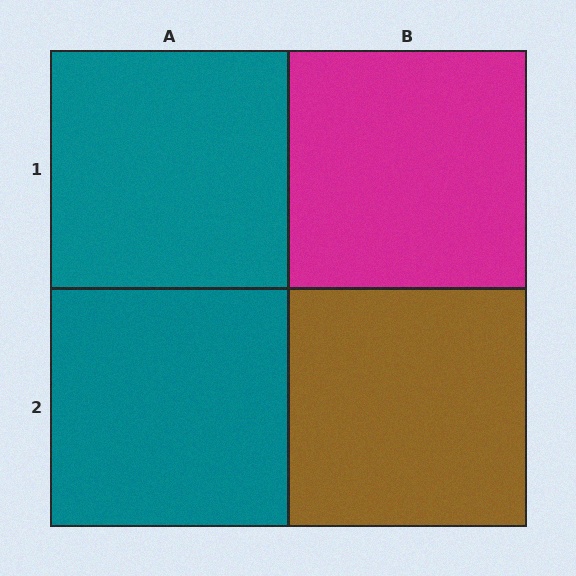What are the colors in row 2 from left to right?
Teal, brown.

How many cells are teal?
2 cells are teal.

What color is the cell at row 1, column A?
Teal.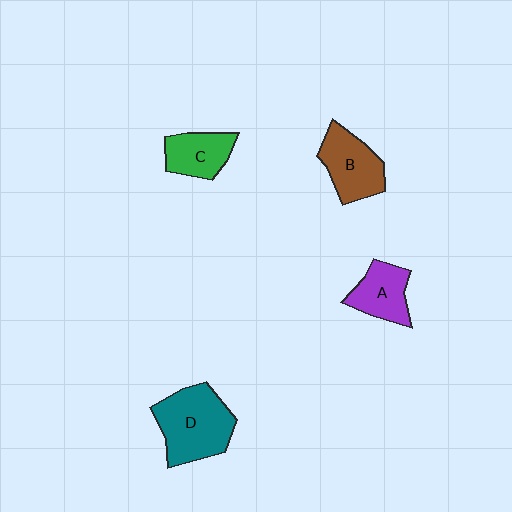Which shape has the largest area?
Shape D (teal).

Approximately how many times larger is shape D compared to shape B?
Approximately 1.3 times.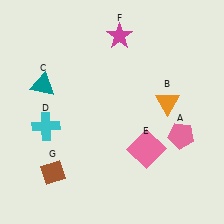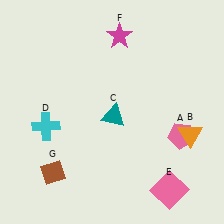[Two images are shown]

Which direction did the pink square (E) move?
The pink square (E) moved down.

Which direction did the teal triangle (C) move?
The teal triangle (C) moved right.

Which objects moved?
The objects that moved are: the orange triangle (B), the teal triangle (C), the pink square (E).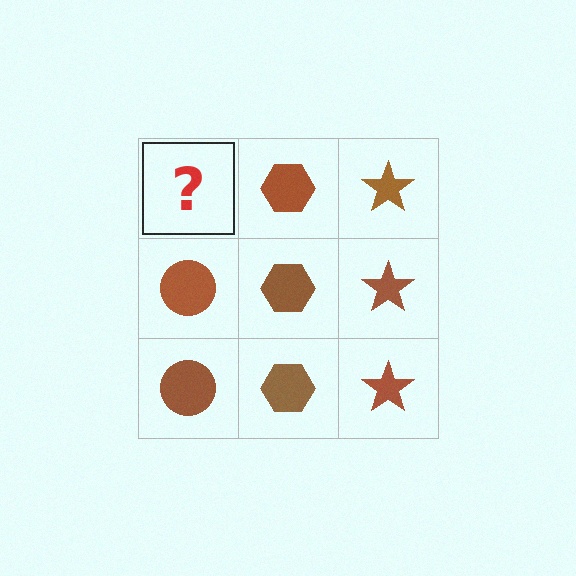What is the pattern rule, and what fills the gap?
The rule is that each column has a consistent shape. The gap should be filled with a brown circle.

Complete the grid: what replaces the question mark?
The question mark should be replaced with a brown circle.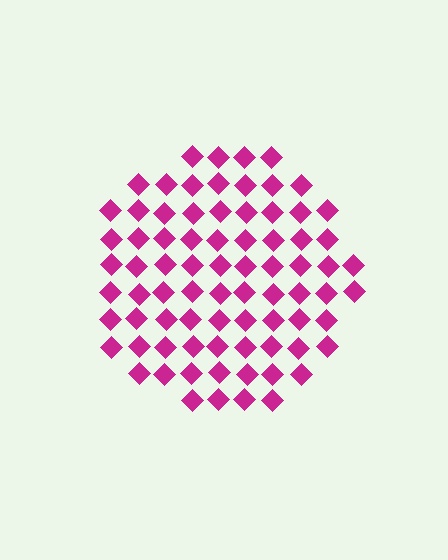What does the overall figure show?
The overall figure shows a circle.